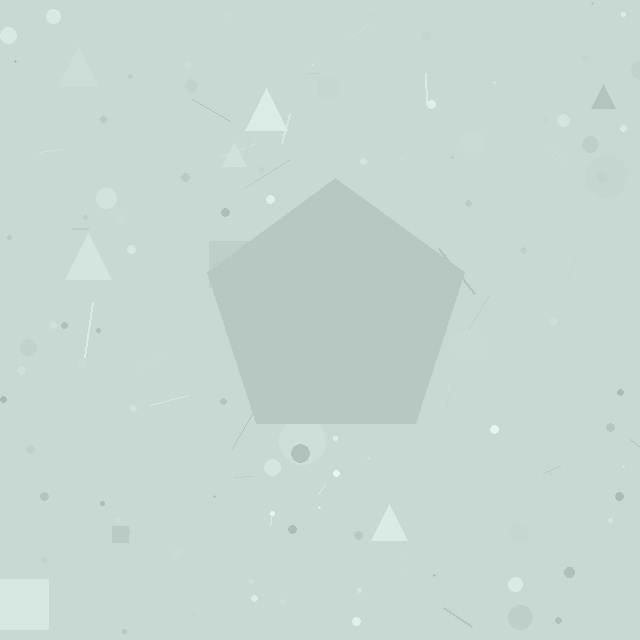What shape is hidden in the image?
A pentagon is hidden in the image.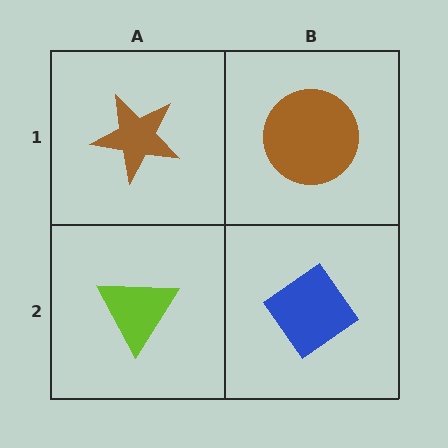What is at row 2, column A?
A lime triangle.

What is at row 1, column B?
A brown circle.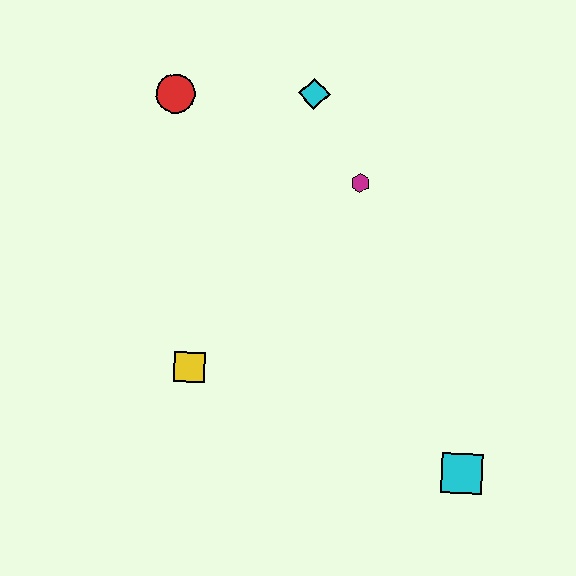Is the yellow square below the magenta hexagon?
Yes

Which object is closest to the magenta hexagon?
The cyan diamond is closest to the magenta hexagon.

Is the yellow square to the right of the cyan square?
No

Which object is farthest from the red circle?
The cyan square is farthest from the red circle.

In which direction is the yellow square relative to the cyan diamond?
The yellow square is below the cyan diamond.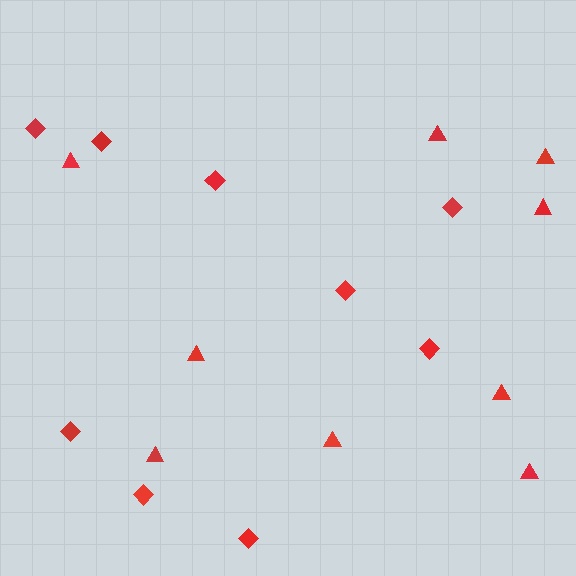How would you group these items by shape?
There are 2 groups: one group of triangles (9) and one group of diamonds (9).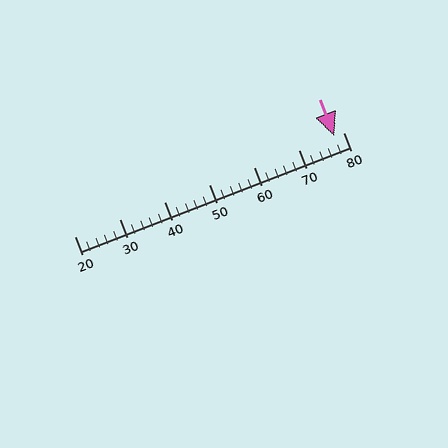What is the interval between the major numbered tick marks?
The major tick marks are spaced 10 units apart.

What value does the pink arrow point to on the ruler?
The pink arrow points to approximately 78.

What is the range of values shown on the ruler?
The ruler shows values from 20 to 80.